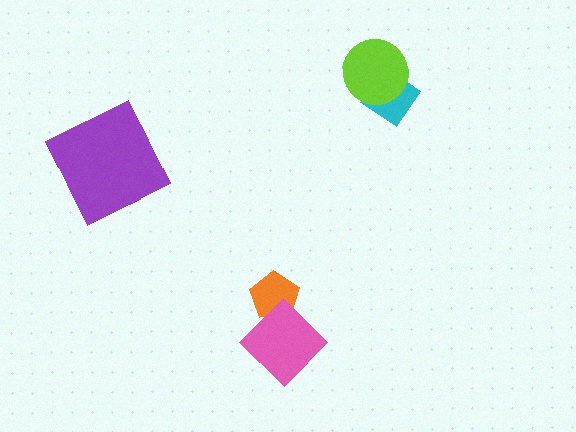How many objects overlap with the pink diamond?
1 object overlaps with the pink diamond.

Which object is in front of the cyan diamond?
The lime circle is in front of the cyan diamond.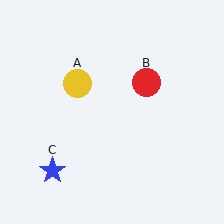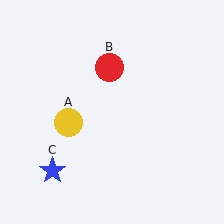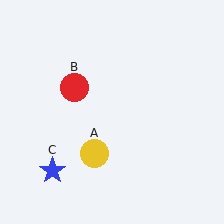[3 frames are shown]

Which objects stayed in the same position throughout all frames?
Blue star (object C) remained stationary.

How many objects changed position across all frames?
2 objects changed position: yellow circle (object A), red circle (object B).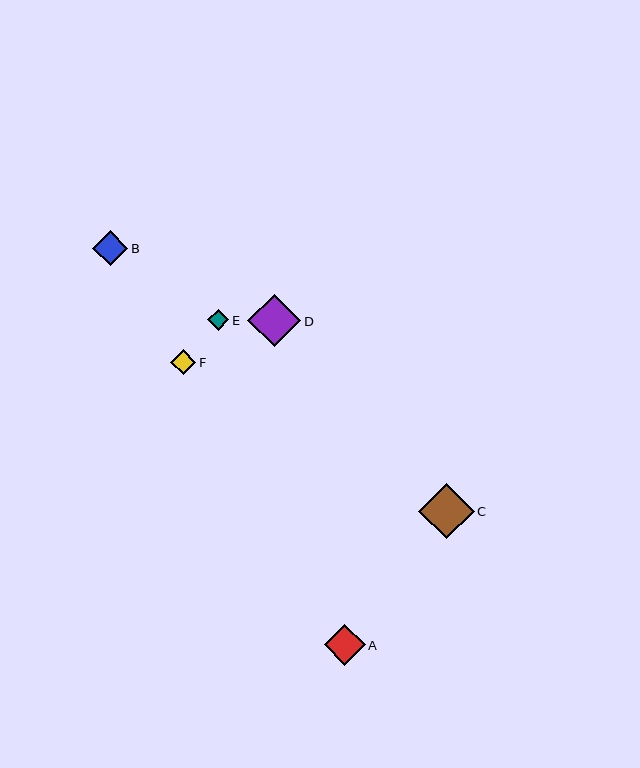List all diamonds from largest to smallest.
From largest to smallest: C, D, A, B, F, E.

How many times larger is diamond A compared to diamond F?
Diamond A is approximately 1.6 times the size of diamond F.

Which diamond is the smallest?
Diamond E is the smallest with a size of approximately 22 pixels.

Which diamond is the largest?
Diamond C is the largest with a size of approximately 55 pixels.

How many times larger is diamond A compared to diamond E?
Diamond A is approximately 1.9 times the size of diamond E.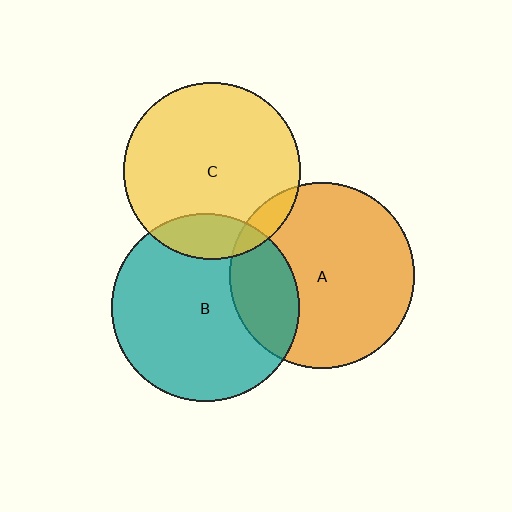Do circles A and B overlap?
Yes.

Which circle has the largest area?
Circle B (teal).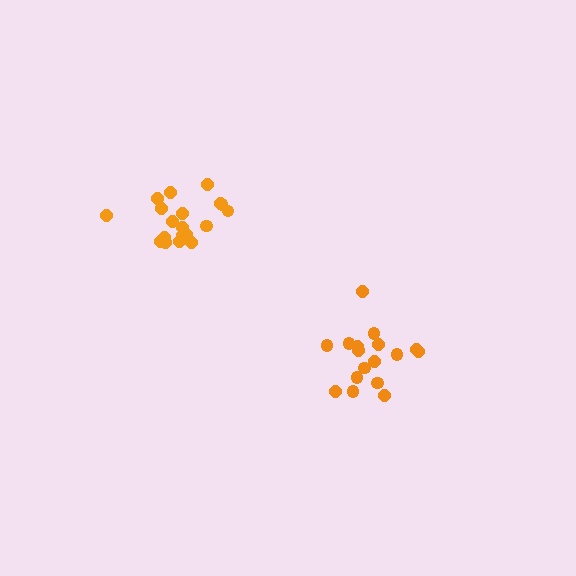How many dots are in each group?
Group 1: 19 dots, Group 2: 17 dots (36 total).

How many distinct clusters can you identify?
There are 2 distinct clusters.